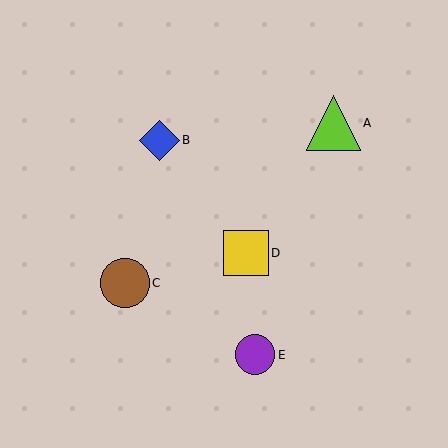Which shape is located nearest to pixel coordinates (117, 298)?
The brown circle (labeled C) at (125, 283) is nearest to that location.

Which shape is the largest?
The lime triangle (labeled A) is the largest.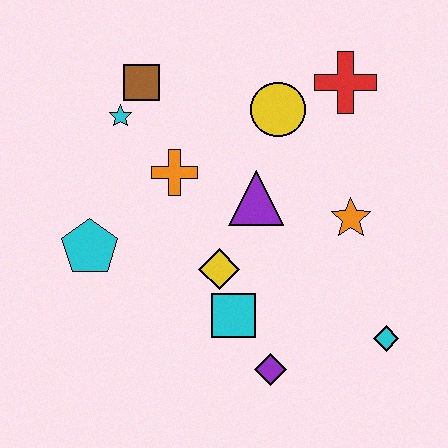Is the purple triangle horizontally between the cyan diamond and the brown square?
Yes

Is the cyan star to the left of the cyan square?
Yes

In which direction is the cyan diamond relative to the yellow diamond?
The cyan diamond is to the right of the yellow diamond.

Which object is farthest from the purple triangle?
The cyan diamond is farthest from the purple triangle.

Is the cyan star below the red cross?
Yes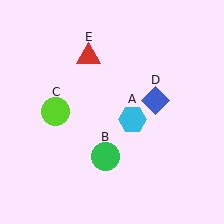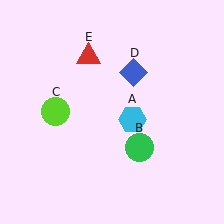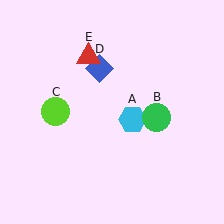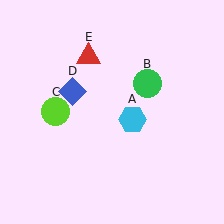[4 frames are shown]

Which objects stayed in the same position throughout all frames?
Cyan hexagon (object A) and lime circle (object C) and red triangle (object E) remained stationary.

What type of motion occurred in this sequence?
The green circle (object B), blue diamond (object D) rotated counterclockwise around the center of the scene.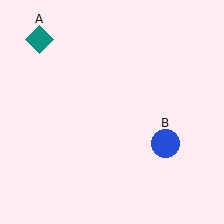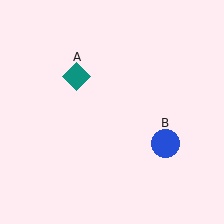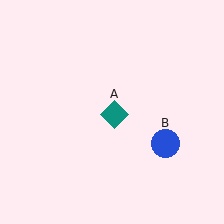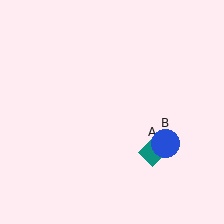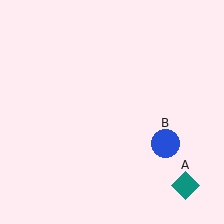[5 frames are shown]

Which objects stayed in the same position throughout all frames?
Blue circle (object B) remained stationary.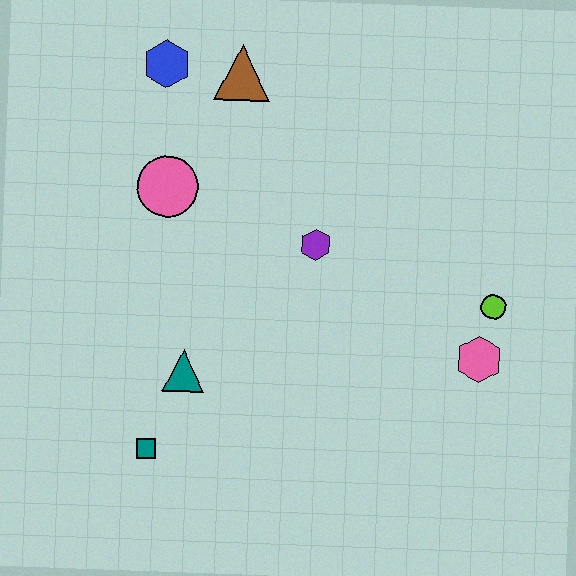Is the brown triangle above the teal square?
Yes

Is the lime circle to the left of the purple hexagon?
No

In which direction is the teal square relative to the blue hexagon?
The teal square is below the blue hexagon.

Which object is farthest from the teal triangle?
The lime circle is farthest from the teal triangle.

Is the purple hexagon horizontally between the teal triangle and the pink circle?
No